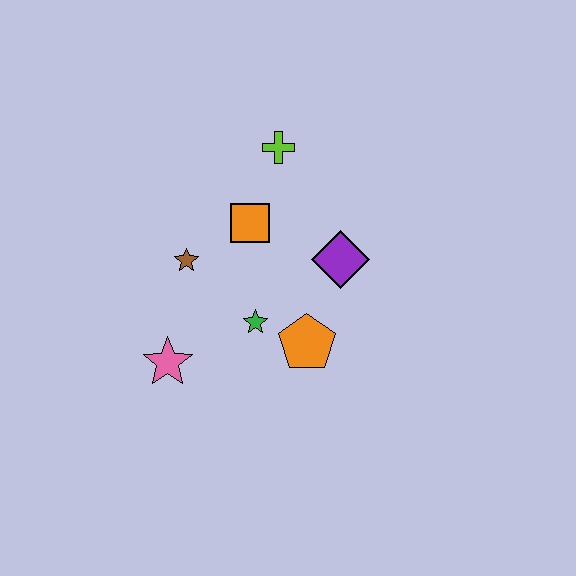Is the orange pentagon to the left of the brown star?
No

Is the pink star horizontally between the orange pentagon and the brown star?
No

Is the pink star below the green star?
Yes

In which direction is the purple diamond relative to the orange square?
The purple diamond is to the right of the orange square.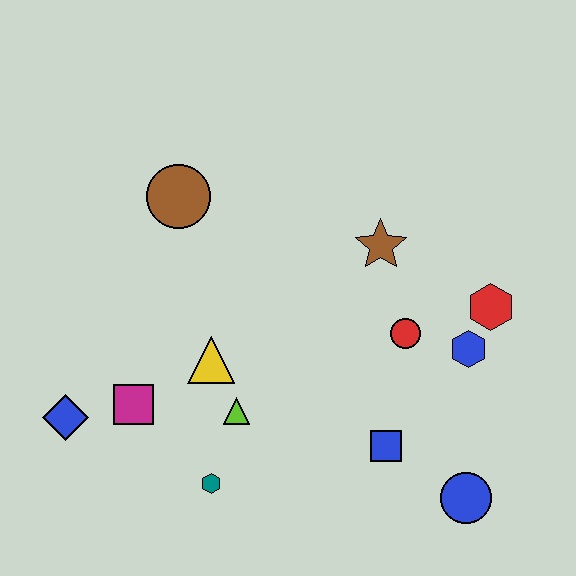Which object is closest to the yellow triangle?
The lime triangle is closest to the yellow triangle.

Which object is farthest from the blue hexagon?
The blue diamond is farthest from the blue hexagon.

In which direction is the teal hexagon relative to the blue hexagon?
The teal hexagon is to the left of the blue hexagon.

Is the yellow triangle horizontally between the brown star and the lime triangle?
No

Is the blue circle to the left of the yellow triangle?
No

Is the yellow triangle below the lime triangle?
No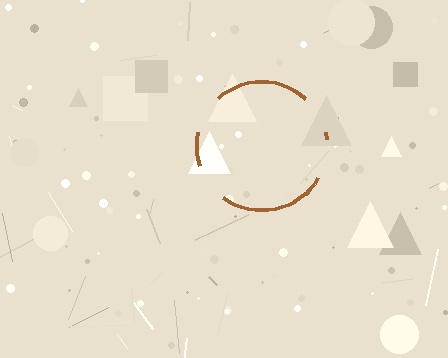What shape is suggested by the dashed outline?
The dashed outline suggests a circle.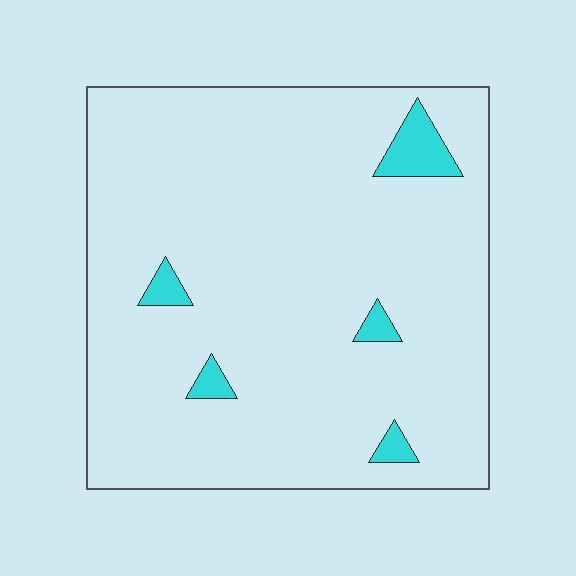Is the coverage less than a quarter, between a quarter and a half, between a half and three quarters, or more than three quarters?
Less than a quarter.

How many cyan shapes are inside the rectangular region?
5.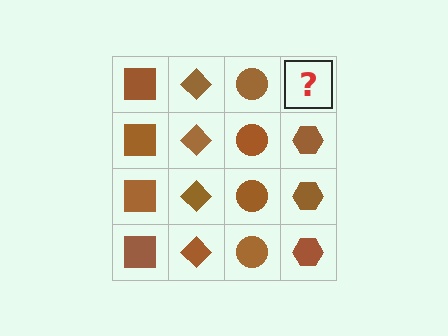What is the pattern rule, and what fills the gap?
The rule is that each column has a consistent shape. The gap should be filled with a brown hexagon.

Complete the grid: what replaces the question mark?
The question mark should be replaced with a brown hexagon.